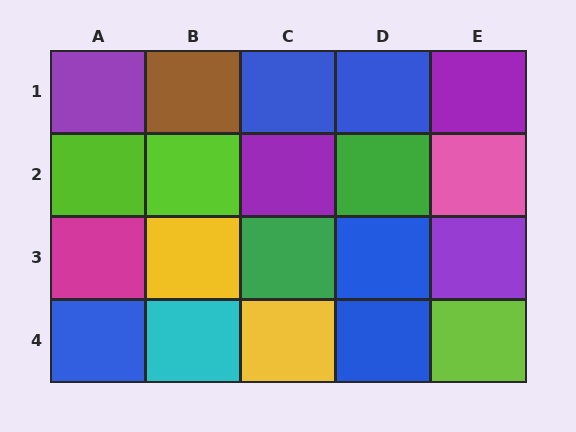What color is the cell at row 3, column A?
Magenta.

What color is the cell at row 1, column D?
Blue.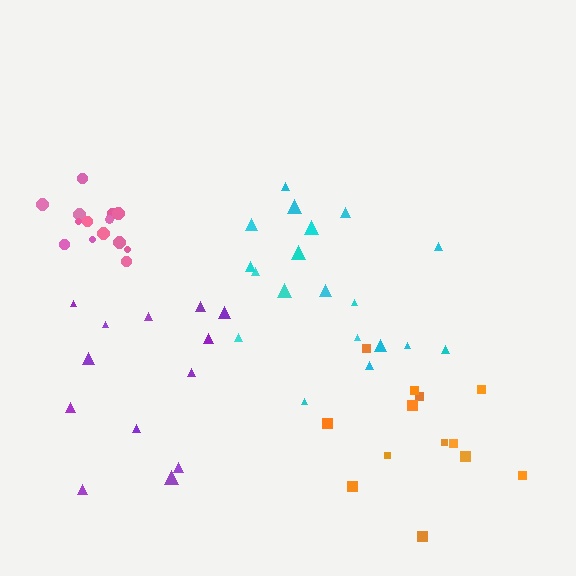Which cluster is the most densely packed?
Pink.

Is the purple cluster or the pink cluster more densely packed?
Pink.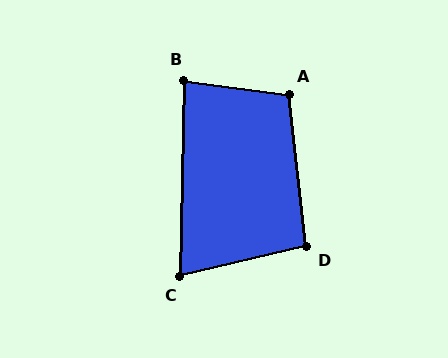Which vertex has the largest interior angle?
A, at approximately 104 degrees.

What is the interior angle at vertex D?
Approximately 97 degrees (obtuse).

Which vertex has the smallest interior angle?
C, at approximately 76 degrees.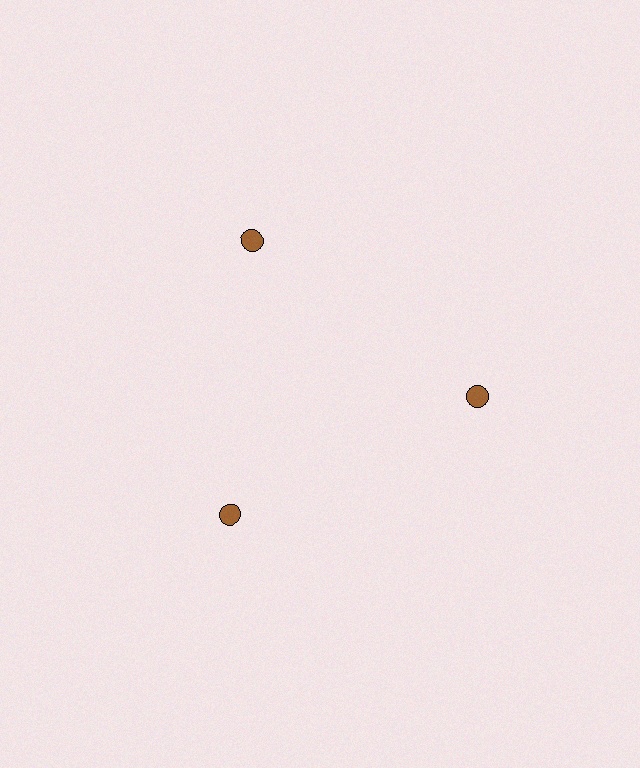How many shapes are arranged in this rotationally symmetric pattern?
There are 3 shapes, arranged in 3 groups of 1.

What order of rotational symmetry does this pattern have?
This pattern has 3-fold rotational symmetry.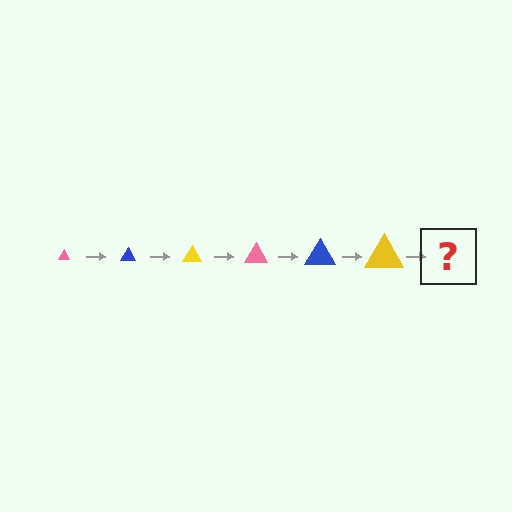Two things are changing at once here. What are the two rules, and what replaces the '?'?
The two rules are that the triangle grows larger each step and the color cycles through pink, blue, and yellow. The '?' should be a pink triangle, larger than the previous one.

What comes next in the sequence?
The next element should be a pink triangle, larger than the previous one.